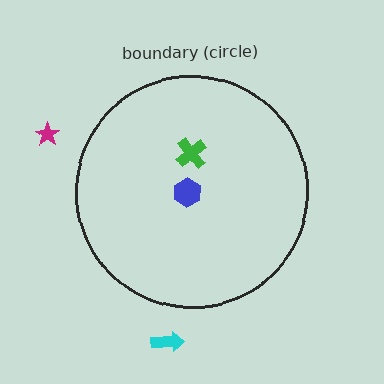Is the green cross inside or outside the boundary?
Inside.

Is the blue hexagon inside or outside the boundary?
Inside.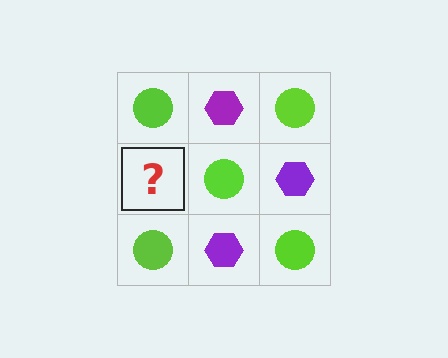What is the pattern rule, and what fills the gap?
The rule is that it alternates lime circle and purple hexagon in a checkerboard pattern. The gap should be filled with a purple hexagon.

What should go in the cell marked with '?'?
The missing cell should contain a purple hexagon.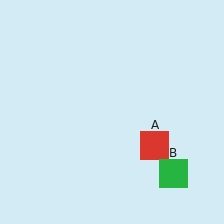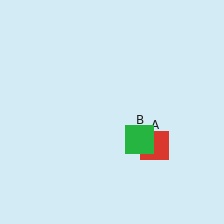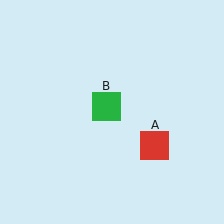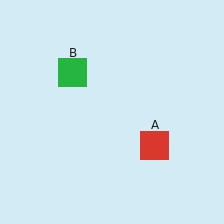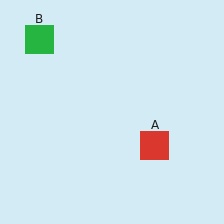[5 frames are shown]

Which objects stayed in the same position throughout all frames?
Red square (object A) remained stationary.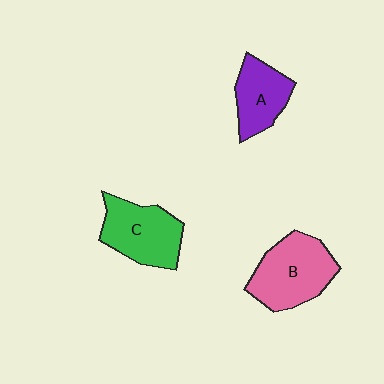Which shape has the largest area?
Shape B (pink).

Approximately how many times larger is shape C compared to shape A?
Approximately 1.3 times.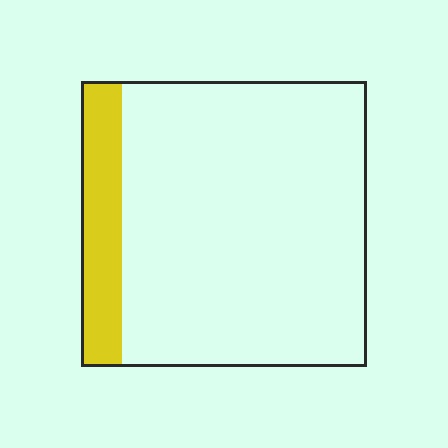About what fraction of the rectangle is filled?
About one eighth (1/8).